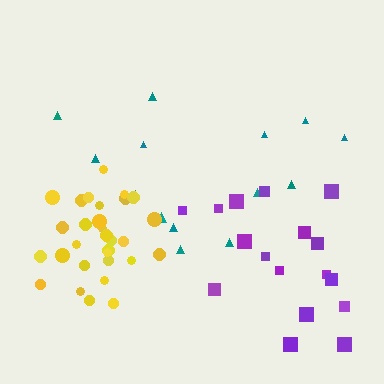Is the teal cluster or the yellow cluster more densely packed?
Yellow.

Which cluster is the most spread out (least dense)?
Teal.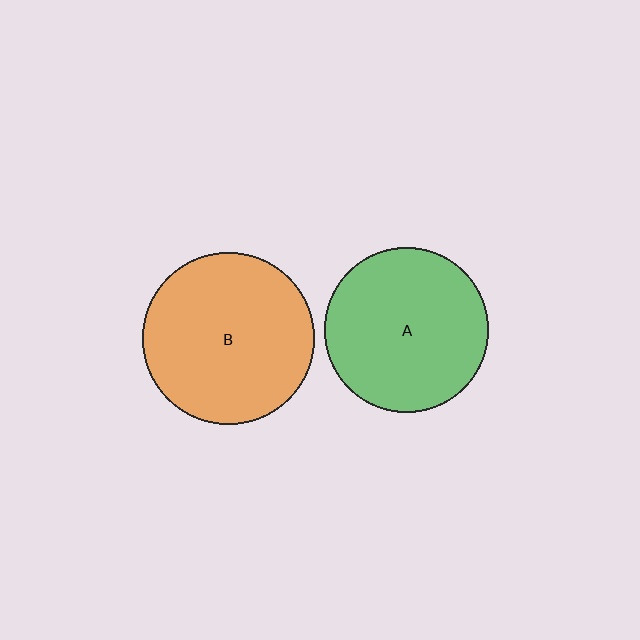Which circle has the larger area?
Circle B (orange).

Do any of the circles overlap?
No, none of the circles overlap.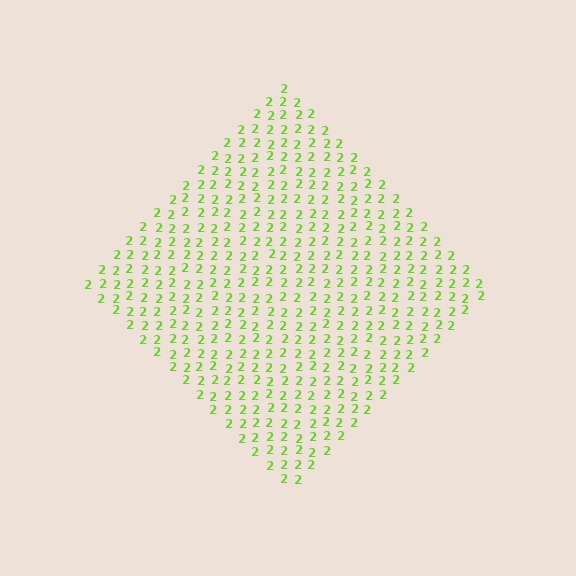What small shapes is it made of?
It is made of small digit 2's.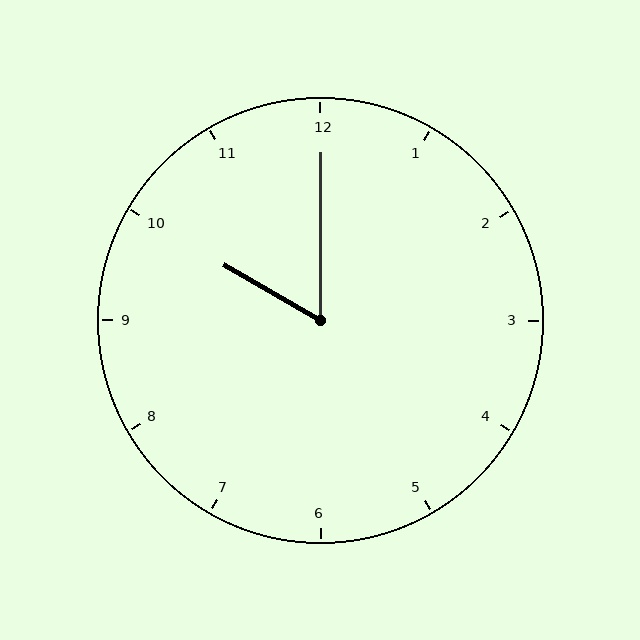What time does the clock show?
10:00.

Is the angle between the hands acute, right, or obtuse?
It is acute.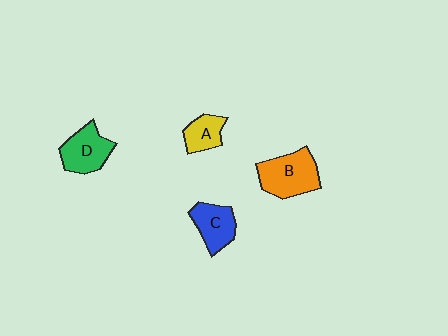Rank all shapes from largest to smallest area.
From largest to smallest: B (orange), D (green), C (blue), A (yellow).